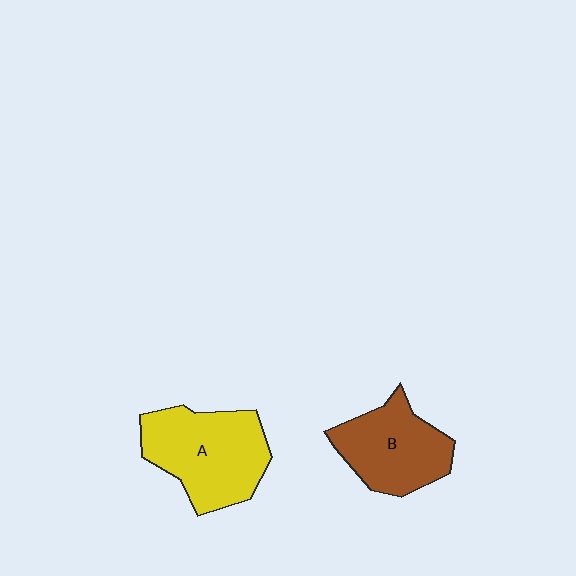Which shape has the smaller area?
Shape B (brown).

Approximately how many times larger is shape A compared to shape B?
Approximately 1.2 times.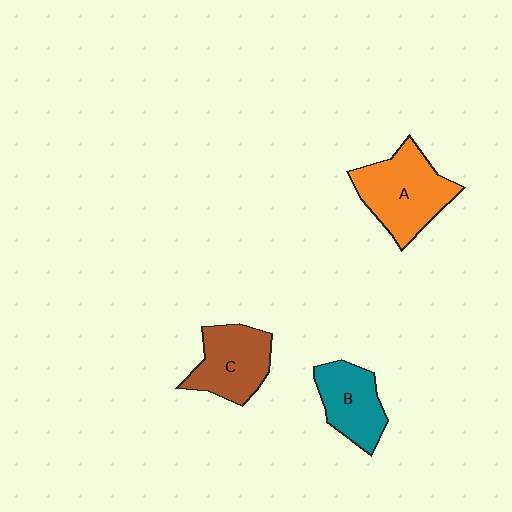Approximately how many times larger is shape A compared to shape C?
Approximately 1.3 times.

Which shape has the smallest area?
Shape B (teal).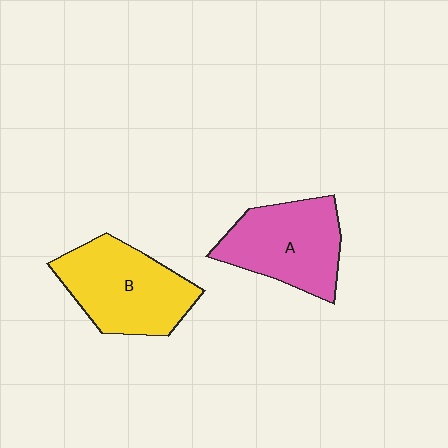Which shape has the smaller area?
Shape A (pink).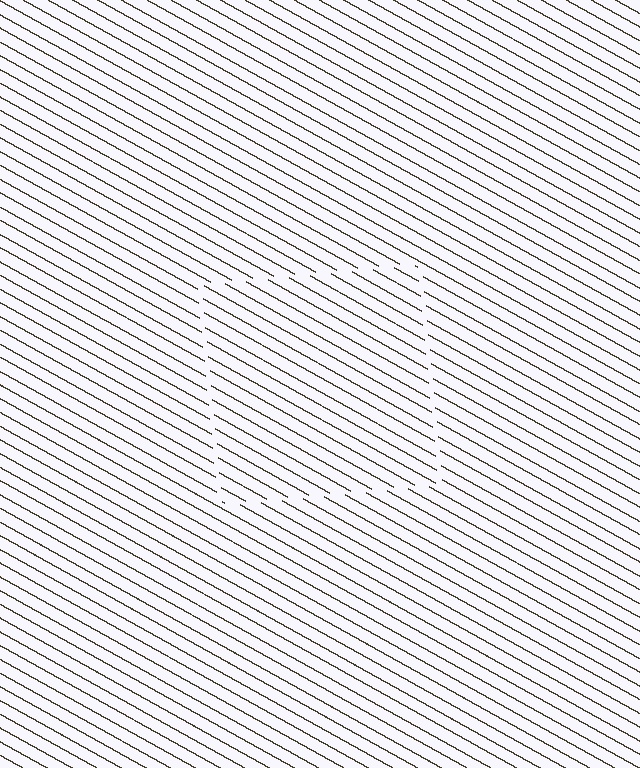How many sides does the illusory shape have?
4 sides — the line-ends trace a square.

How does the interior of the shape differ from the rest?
The interior of the shape contains the same grating, shifted by half a period — the contour is defined by the phase discontinuity where line-ends from the inner and outer gratings abut.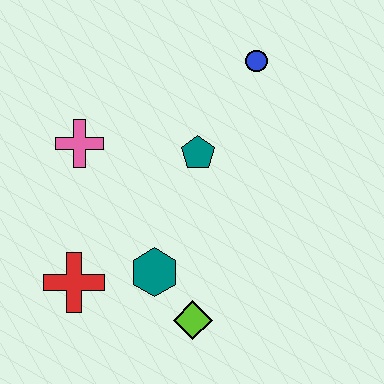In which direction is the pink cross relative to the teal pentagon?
The pink cross is to the left of the teal pentagon.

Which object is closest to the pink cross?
The teal pentagon is closest to the pink cross.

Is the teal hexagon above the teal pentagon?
No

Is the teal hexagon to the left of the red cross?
No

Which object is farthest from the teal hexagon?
The blue circle is farthest from the teal hexagon.